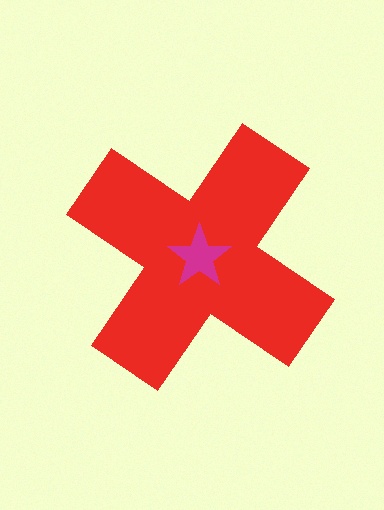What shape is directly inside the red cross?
The magenta star.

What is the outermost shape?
The red cross.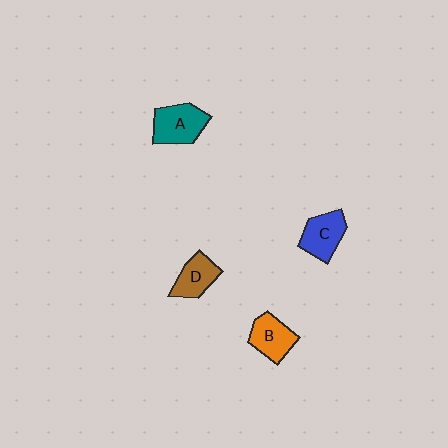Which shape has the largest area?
Shape A (teal).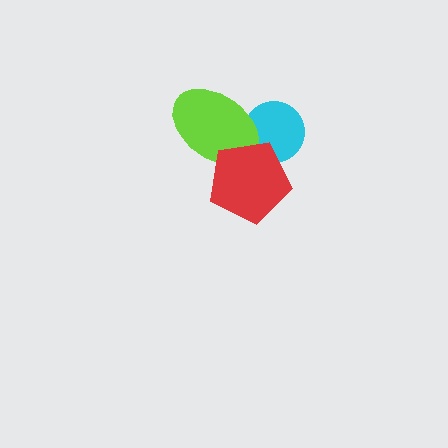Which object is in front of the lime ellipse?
The red pentagon is in front of the lime ellipse.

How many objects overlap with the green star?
3 objects overlap with the green star.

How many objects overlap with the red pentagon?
3 objects overlap with the red pentagon.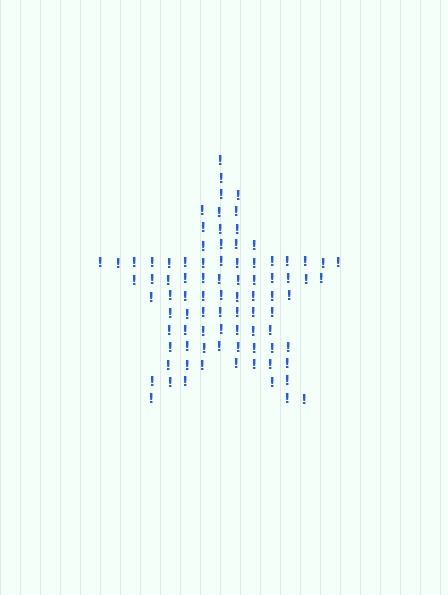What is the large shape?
The large shape is a star.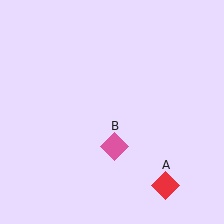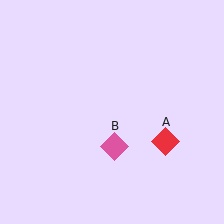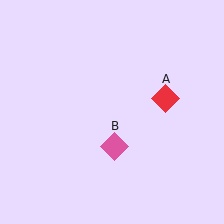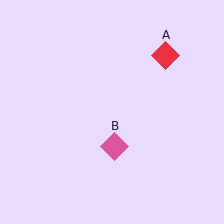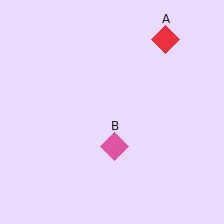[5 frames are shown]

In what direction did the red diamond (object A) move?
The red diamond (object A) moved up.